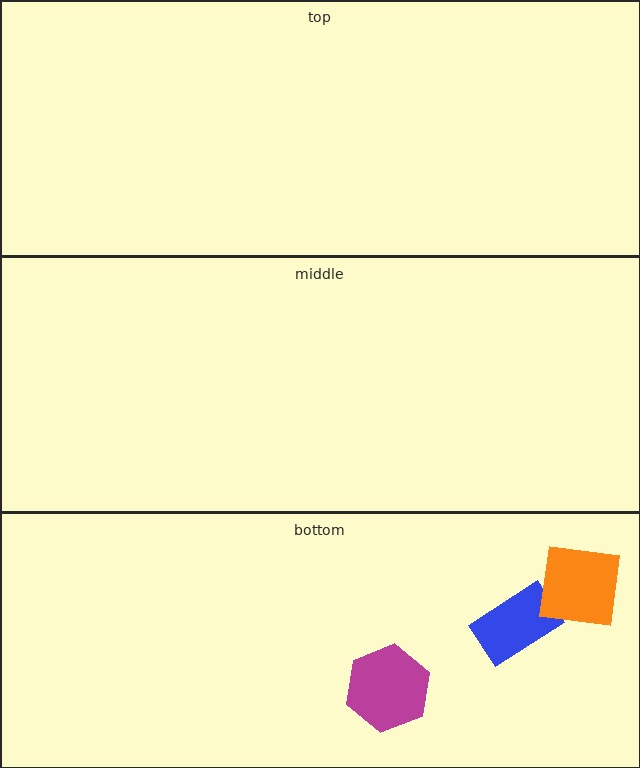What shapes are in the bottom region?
The magenta hexagon, the blue rectangle, the orange square.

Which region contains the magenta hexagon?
The bottom region.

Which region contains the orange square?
The bottom region.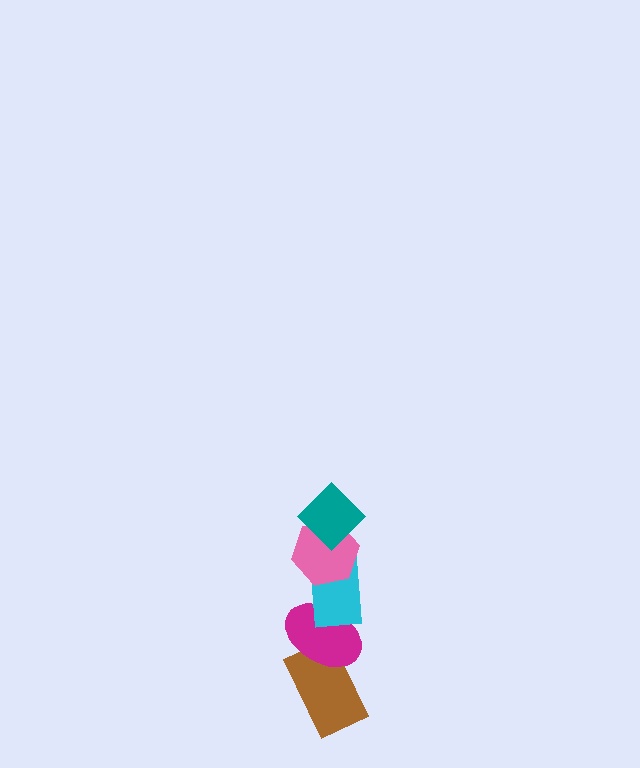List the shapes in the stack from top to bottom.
From top to bottom: the teal diamond, the pink hexagon, the cyan rectangle, the magenta ellipse, the brown rectangle.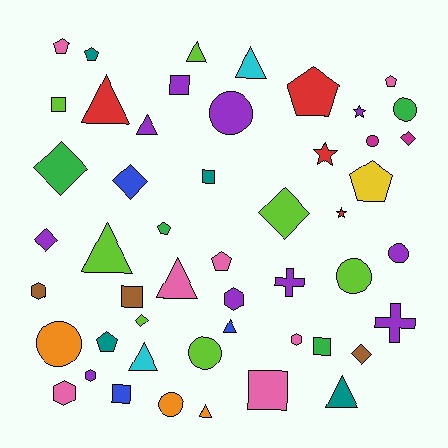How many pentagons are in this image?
There are 8 pentagons.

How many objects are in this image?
There are 50 objects.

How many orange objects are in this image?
There are 3 orange objects.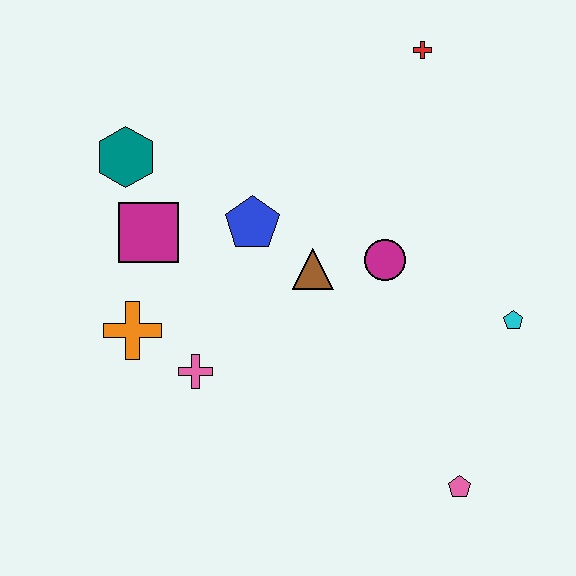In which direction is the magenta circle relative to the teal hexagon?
The magenta circle is to the right of the teal hexagon.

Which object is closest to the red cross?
The magenta circle is closest to the red cross.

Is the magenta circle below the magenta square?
Yes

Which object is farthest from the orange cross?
The red cross is farthest from the orange cross.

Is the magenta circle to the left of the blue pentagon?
No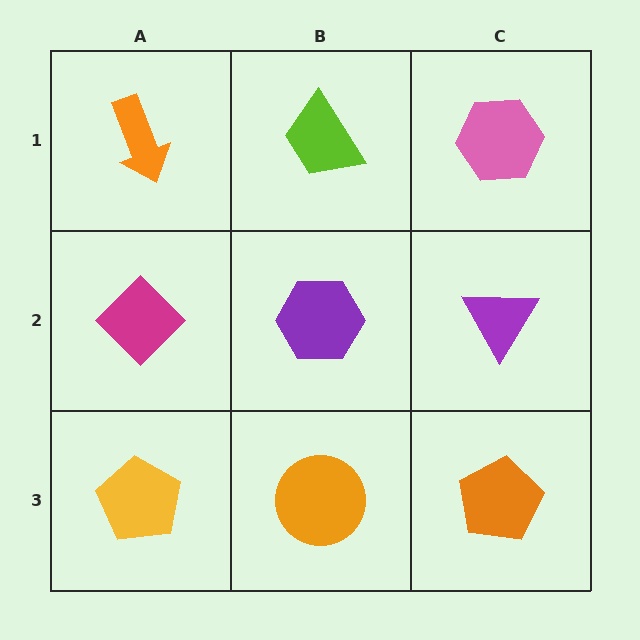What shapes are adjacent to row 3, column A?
A magenta diamond (row 2, column A), an orange circle (row 3, column B).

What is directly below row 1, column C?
A purple triangle.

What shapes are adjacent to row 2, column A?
An orange arrow (row 1, column A), a yellow pentagon (row 3, column A), a purple hexagon (row 2, column B).